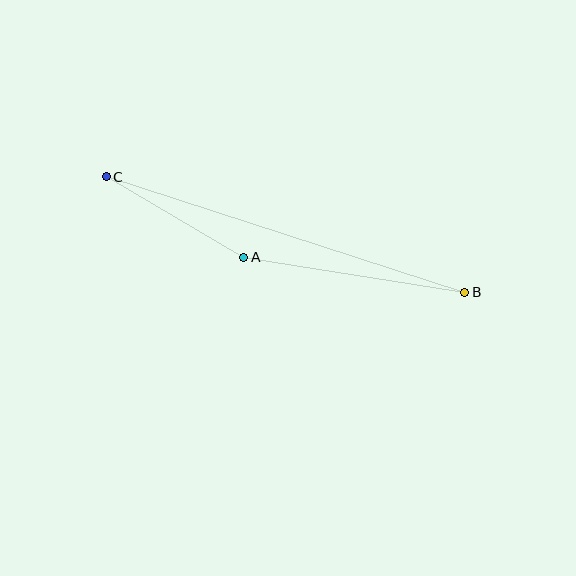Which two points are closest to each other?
Points A and C are closest to each other.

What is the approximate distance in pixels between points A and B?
The distance between A and B is approximately 224 pixels.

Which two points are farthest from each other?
Points B and C are farthest from each other.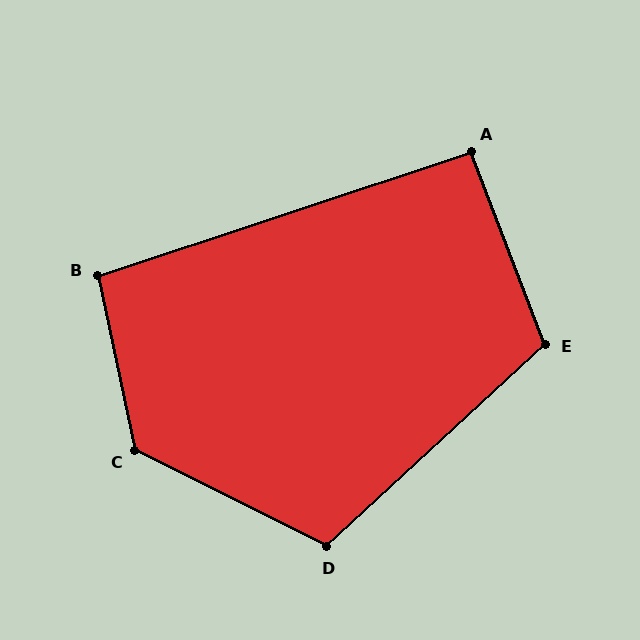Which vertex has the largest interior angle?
C, at approximately 128 degrees.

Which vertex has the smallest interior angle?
A, at approximately 93 degrees.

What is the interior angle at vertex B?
Approximately 96 degrees (obtuse).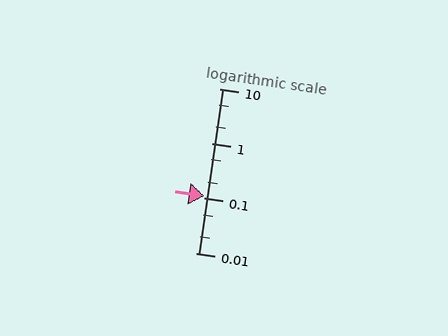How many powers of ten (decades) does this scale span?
The scale spans 3 decades, from 0.01 to 10.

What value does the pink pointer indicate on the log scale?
The pointer indicates approximately 0.11.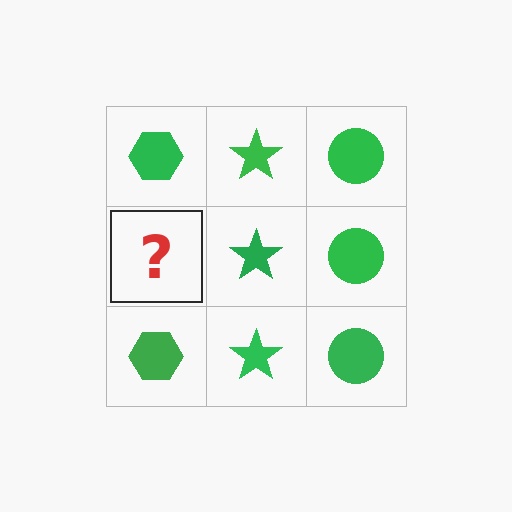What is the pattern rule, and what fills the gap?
The rule is that each column has a consistent shape. The gap should be filled with a green hexagon.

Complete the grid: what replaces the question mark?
The question mark should be replaced with a green hexagon.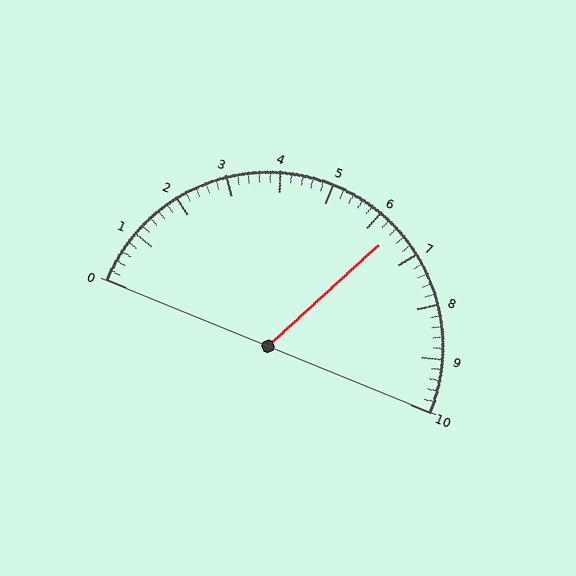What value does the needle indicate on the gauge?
The needle indicates approximately 6.4.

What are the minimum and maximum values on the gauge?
The gauge ranges from 0 to 10.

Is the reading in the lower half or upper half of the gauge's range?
The reading is in the upper half of the range (0 to 10).